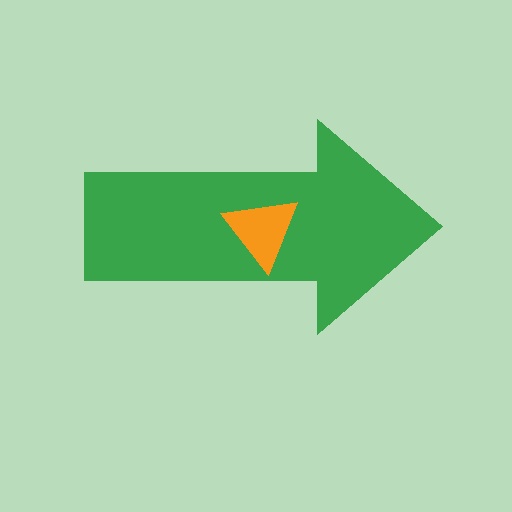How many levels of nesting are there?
2.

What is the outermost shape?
The green arrow.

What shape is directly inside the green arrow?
The orange triangle.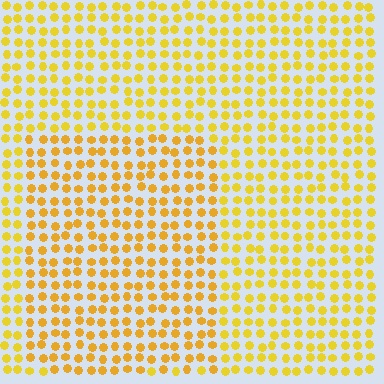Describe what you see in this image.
The image is filled with small yellow elements in a uniform arrangement. A rectangle-shaped region is visible where the elements are tinted to a slightly different hue, forming a subtle color boundary.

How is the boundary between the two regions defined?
The boundary is defined purely by a slight shift in hue (about 14 degrees). Spacing, size, and orientation are identical on both sides.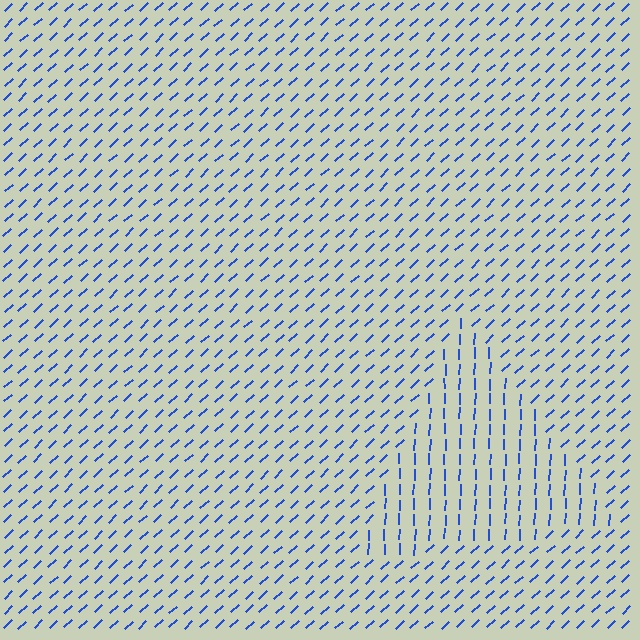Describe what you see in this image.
The image is filled with small blue line segments. A triangle region in the image has lines oriented differently from the surrounding lines, creating a visible texture boundary.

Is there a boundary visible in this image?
Yes, there is a texture boundary formed by a change in line orientation.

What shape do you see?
I see a triangle.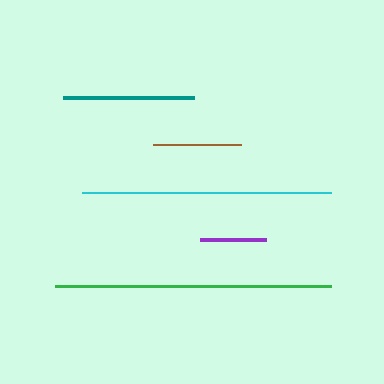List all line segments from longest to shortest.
From longest to shortest: green, cyan, teal, brown, purple.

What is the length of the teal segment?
The teal segment is approximately 132 pixels long.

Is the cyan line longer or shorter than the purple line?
The cyan line is longer than the purple line.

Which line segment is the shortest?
The purple line is the shortest at approximately 66 pixels.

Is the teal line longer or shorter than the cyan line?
The cyan line is longer than the teal line.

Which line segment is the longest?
The green line is the longest at approximately 276 pixels.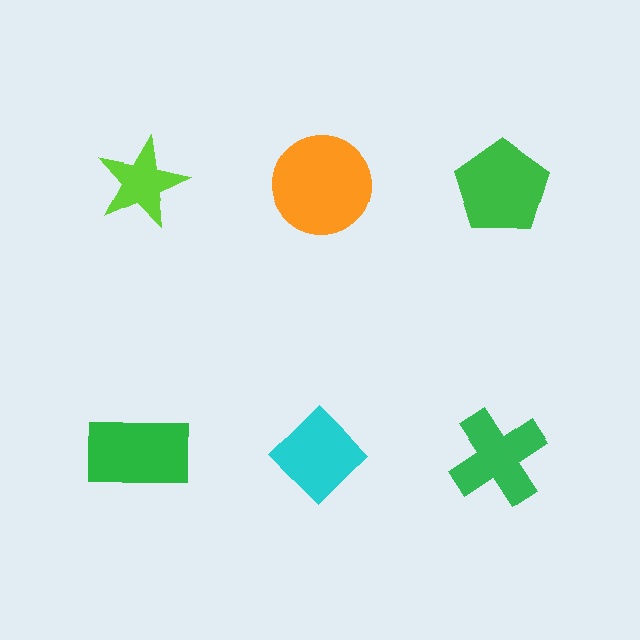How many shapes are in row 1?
3 shapes.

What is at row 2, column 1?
A green rectangle.